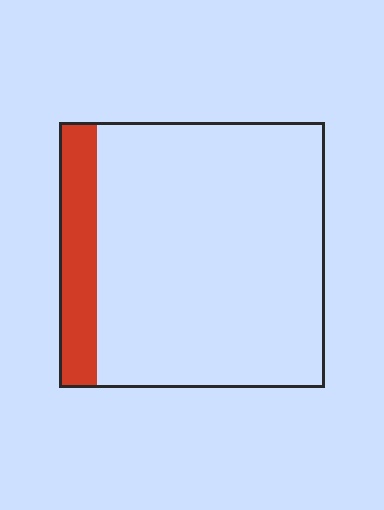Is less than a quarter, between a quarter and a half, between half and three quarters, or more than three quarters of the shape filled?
Less than a quarter.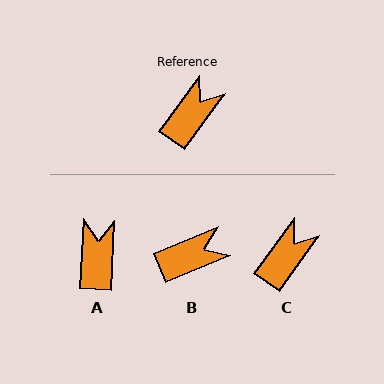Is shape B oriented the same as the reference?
No, it is off by about 32 degrees.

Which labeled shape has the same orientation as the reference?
C.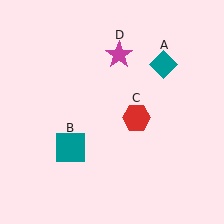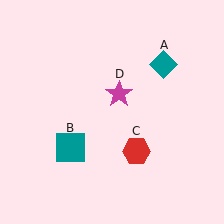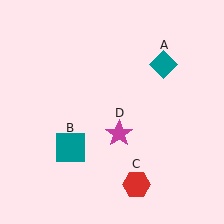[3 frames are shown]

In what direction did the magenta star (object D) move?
The magenta star (object D) moved down.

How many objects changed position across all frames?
2 objects changed position: red hexagon (object C), magenta star (object D).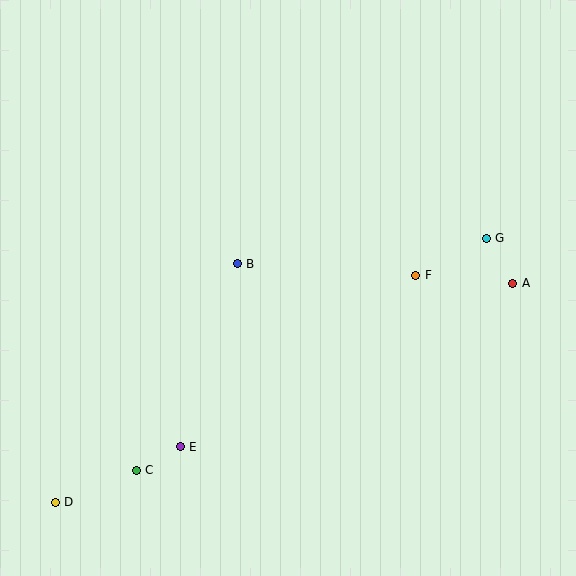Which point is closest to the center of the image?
Point B at (237, 264) is closest to the center.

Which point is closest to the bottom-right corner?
Point A is closest to the bottom-right corner.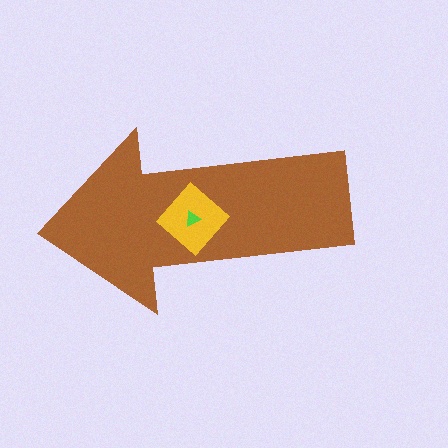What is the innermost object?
The lime triangle.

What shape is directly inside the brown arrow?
The yellow diamond.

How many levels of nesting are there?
3.